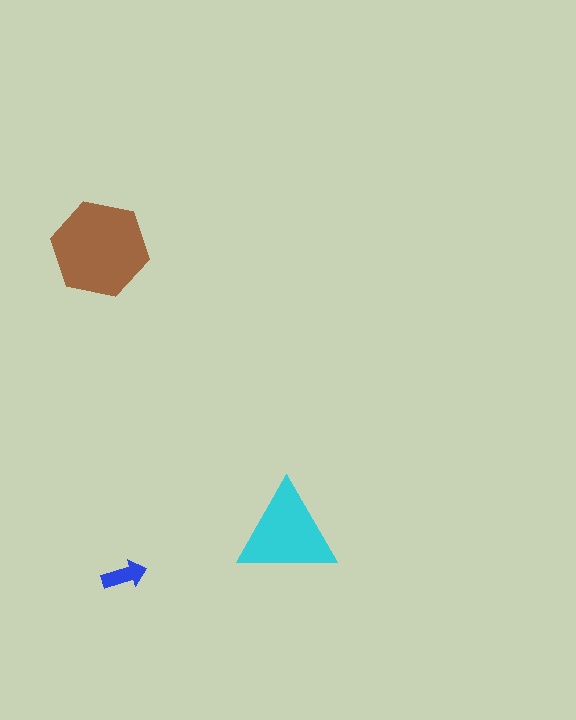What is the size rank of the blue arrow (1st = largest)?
3rd.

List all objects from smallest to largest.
The blue arrow, the cyan triangle, the brown hexagon.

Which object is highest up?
The brown hexagon is topmost.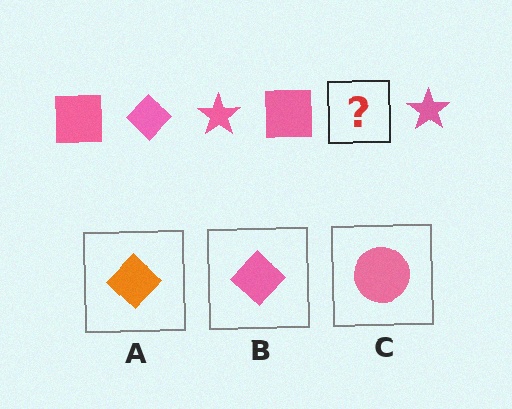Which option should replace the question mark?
Option B.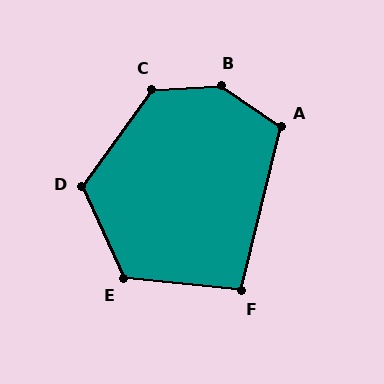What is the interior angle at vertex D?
Approximately 120 degrees (obtuse).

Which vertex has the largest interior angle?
B, at approximately 142 degrees.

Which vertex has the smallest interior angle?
F, at approximately 98 degrees.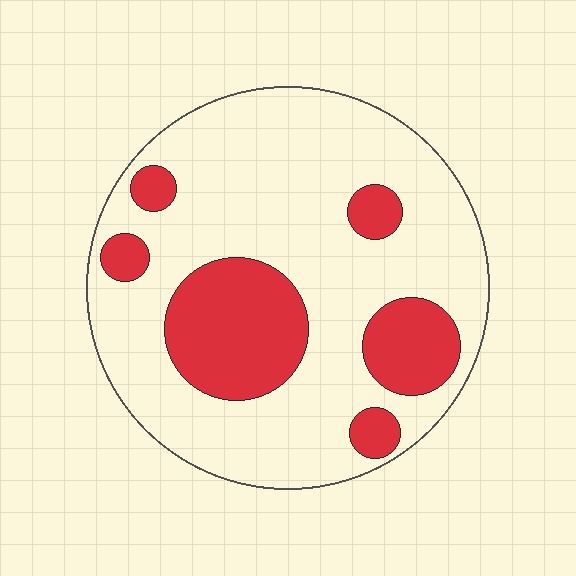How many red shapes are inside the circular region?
6.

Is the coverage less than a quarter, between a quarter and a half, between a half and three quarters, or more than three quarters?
Between a quarter and a half.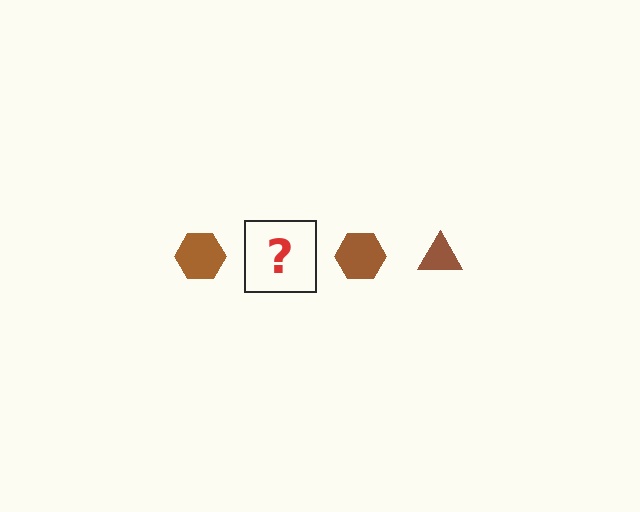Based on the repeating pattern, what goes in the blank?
The blank should be a brown triangle.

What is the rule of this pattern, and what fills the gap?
The rule is that the pattern cycles through hexagon, triangle shapes in brown. The gap should be filled with a brown triangle.